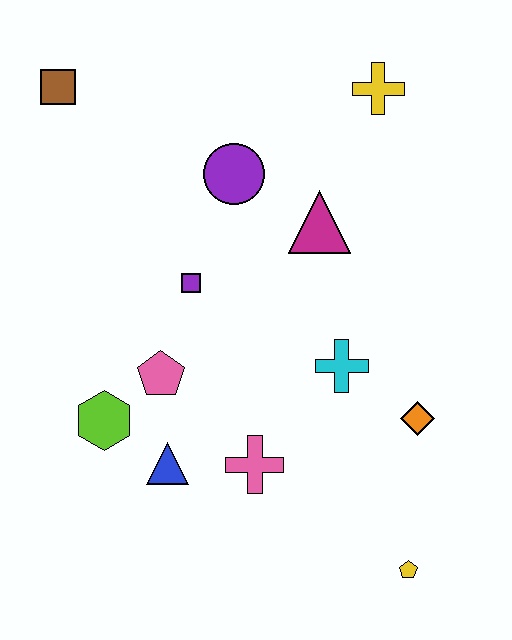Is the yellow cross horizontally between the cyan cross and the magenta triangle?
No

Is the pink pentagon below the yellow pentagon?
No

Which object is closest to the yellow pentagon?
The orange diamond is closest to the yellow pentagon.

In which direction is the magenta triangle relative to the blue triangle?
The magenta triangle is above the blue triangle.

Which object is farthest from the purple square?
The yellow pentagon is farthest from the purple square.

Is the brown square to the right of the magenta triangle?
No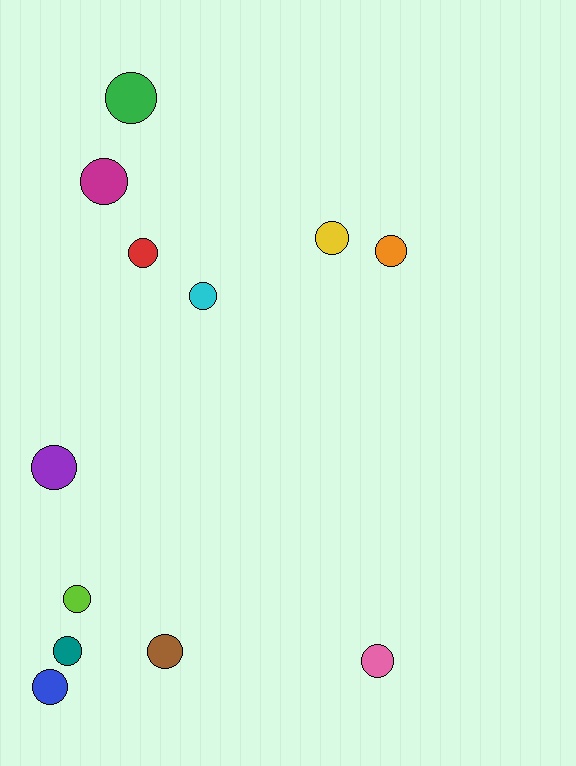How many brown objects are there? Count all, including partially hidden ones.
There is 1 brown object.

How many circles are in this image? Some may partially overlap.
There are 12 circles.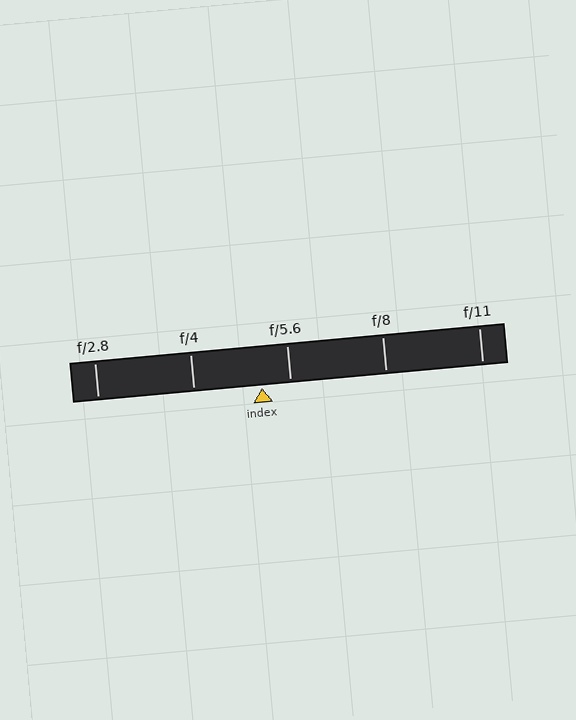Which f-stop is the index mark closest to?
The index mark is closest to f/5.6.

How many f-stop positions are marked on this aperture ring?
There are 5 f-stop positions marked.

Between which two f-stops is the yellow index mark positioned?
The index mark is between f/4 and f/5.6.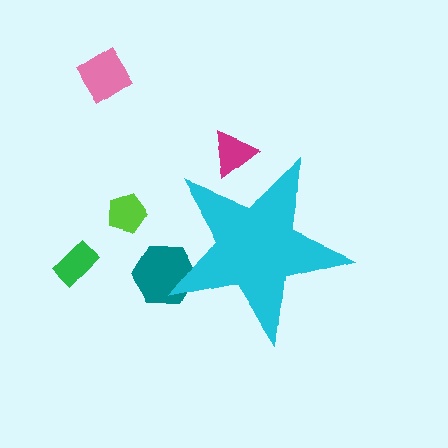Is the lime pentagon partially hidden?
No, the lime pentagon is fully visible.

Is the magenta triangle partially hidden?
Yes, the magenta triangle is partially hidden behind the cyan star.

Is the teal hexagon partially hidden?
Yes, the teal hexagon is partially hidden behind the cyan star.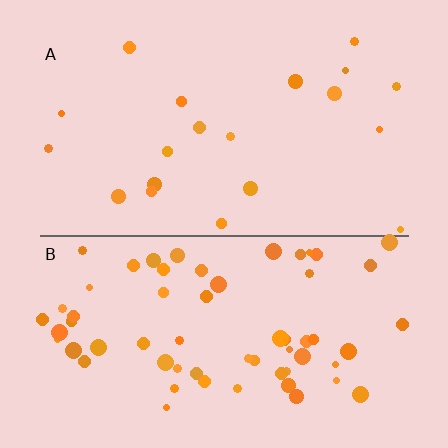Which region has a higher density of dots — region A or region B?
B (the bottom).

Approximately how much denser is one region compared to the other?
Approximately 3.1× — region B over region A.